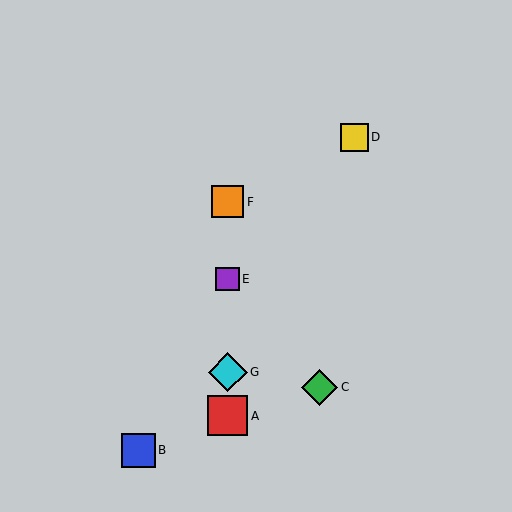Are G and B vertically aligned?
No, G is at x≈228 and B is at x≈139.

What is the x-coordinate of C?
Object C is at x≈320.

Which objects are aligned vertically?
Objects A, E, F, G are aligned vertically.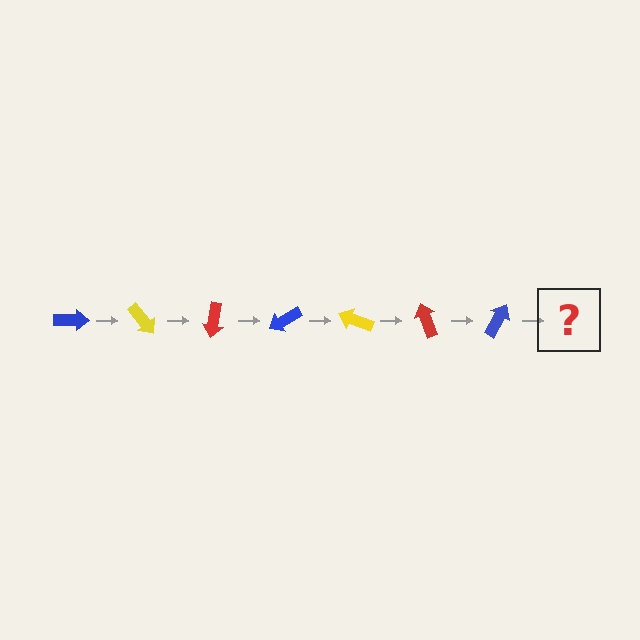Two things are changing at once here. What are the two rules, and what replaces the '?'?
The two rules are that it rotates 50 degrees each step and the color cycles through blue, yellow, and red. The '?' should be a yellow arrow, rotated 350 degrees from the start.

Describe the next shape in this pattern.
It should be a yellow arrow, rotated 350 degrees from the start.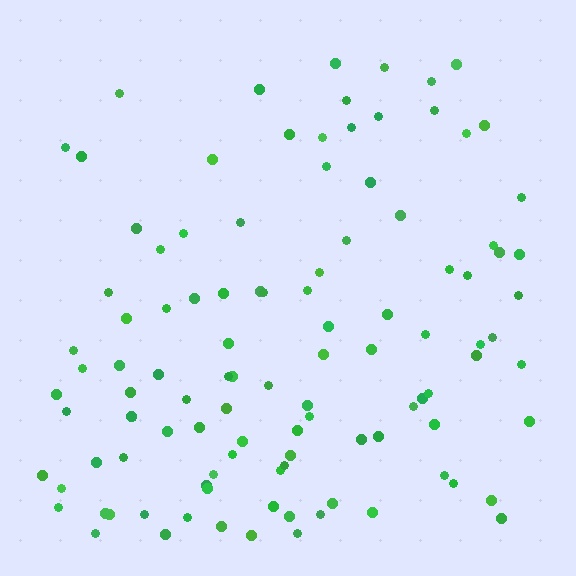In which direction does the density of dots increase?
From top to bottom, with the bottom side densest.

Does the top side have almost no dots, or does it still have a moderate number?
Still a moderate number, just noticeably fewer than the bottom.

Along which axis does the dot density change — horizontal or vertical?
Vertical.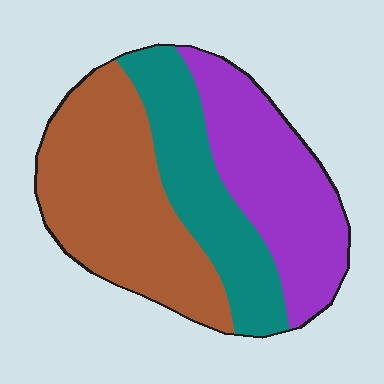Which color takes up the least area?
Teal, at roughly 25%.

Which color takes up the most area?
Brown, at roughly 40%.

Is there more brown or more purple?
Brown.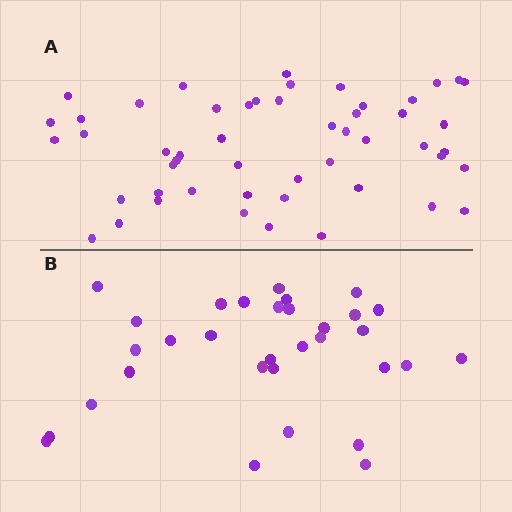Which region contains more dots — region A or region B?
Region A (the top region) has more dots.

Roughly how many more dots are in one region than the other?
Region A has approximately 20 more dots than region B.